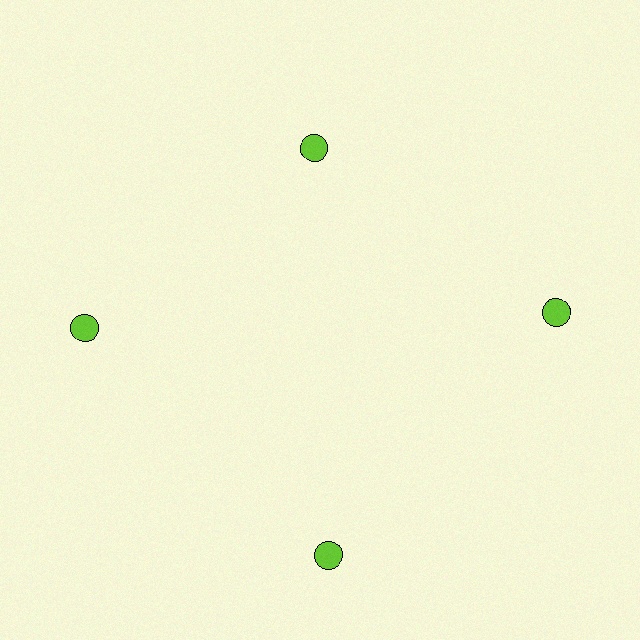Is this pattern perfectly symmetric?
No. The 4 lime circles are arranged in a ring, but one element near the 12 o'clock position is pulled inward toward the center, breaking the 4-fold rotational symmetry.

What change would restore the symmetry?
The symmetry would be restored by moving it outward, back onto the ring so that all 4 circles sit at equal angles and equal distance from the center.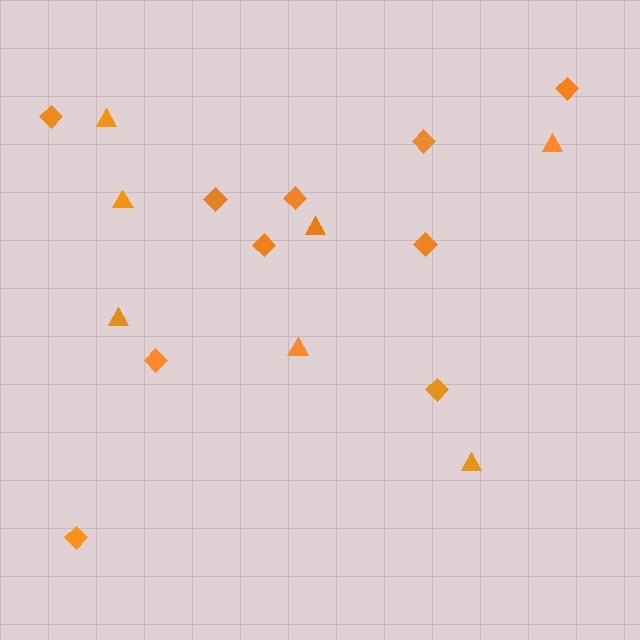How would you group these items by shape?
There are 2 groups: one group of diamonds (10) and one group of triangles (7).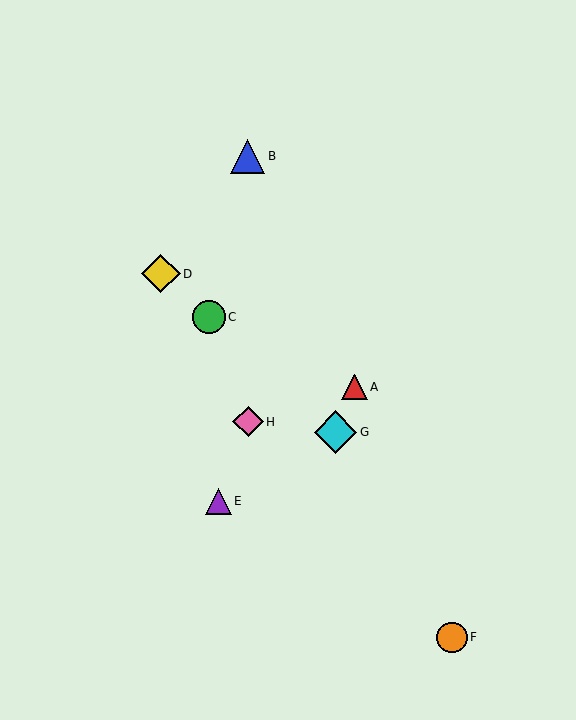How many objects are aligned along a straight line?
3 objects (C, D, G) are aligned along a straight line.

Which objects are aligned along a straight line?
Objects C, D, G are aligned along a straight line.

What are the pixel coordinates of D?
Object D is at (161, 274).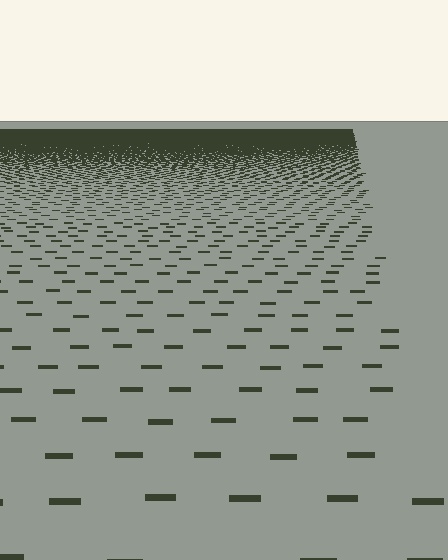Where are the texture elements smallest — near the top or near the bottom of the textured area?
Near the top.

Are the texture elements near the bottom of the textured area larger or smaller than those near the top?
Larger. Near the bottom, elements are closer to the viewer and appear at a bigger on-screen size.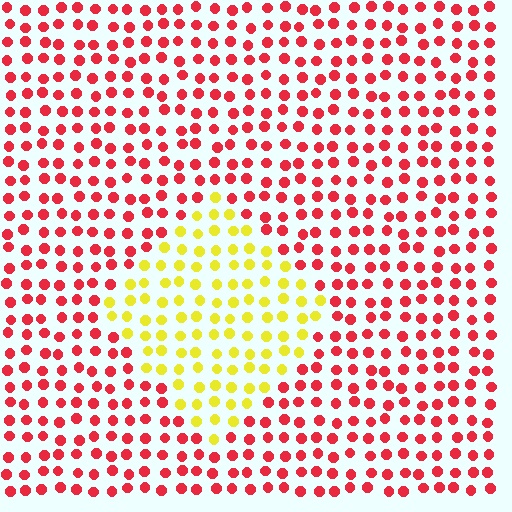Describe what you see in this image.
The image is filled with small red elements in a uniform arrangement. A diamond-shaped region is visible where the elements are tinted to a slightly different hue, forming a subtle color boundary.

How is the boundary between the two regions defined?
The boundary is defined purely by a slight shift in hue (about 67 degrees). Spacing, size, and orientation are identical on both sides.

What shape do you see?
I see a diamond.